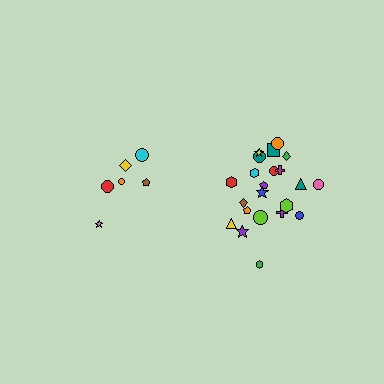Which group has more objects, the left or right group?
The right group.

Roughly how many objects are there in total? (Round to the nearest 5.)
Roughly 30 objects in total.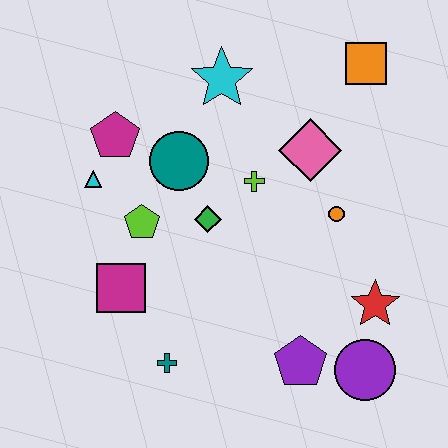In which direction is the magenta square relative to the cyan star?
The magenta square is below the cyan star.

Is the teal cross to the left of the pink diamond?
Yes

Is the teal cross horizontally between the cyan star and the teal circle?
No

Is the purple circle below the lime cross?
Yes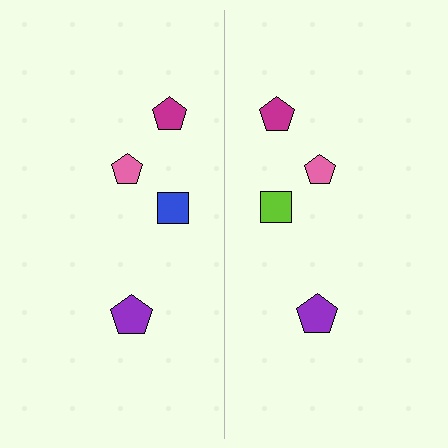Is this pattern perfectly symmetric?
No, the pattern is not perfectly symmetric. The lime square on the right side breaks the symmetry — its mirror counterpart is blue.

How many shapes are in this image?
There are 8 shapes in this image.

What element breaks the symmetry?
The lime square on the right side breaks the symmetry — its mirror counterpart is blue.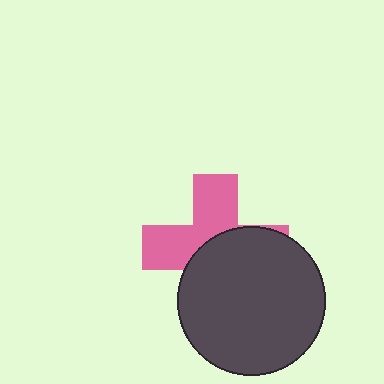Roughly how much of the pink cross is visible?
About half of it is visible (roughly 47%).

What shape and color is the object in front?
The object in front is a dark gray circle.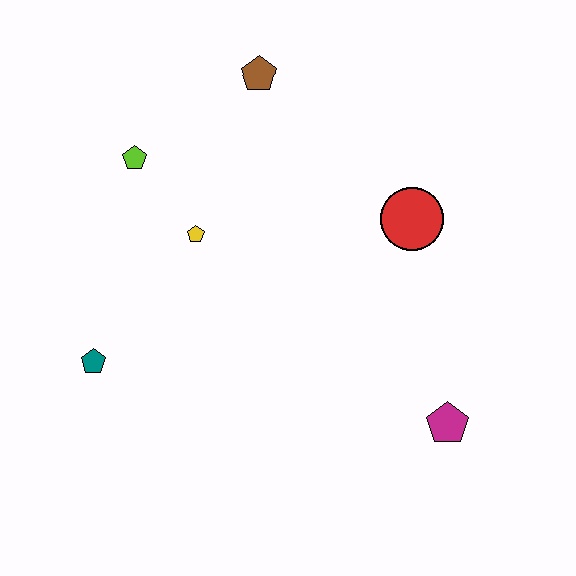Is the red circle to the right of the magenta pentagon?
No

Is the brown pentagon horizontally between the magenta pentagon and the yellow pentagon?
Yes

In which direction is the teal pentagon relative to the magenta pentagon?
The teal pentagon is to the left of the magenta pentagon.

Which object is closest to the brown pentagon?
The lime pentagon is closest to the brown pentagon.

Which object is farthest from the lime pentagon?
The magenta pentagon is farthest from the lime pentagon.